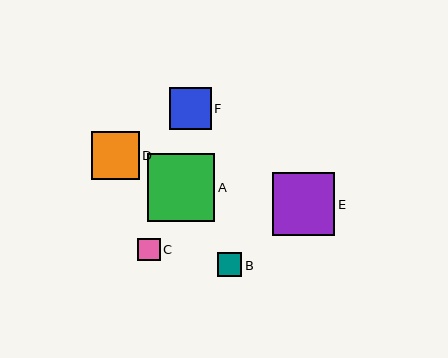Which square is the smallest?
Square C is the smallest with a size of approximately 22 pixels.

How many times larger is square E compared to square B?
Square E is approximately 2.6 times the size of square B.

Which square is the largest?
Square A is the largest with a size of approximately 68 pixels.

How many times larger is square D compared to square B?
Square D is approximately 1.9 times the size of square B.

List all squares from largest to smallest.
From largest to smallest: A, E, D, F, B, C.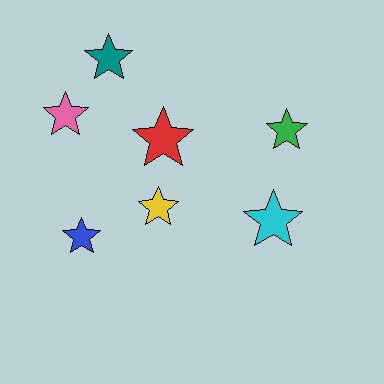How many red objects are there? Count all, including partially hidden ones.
There is 1 red object.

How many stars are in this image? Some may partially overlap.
There are 7 stars.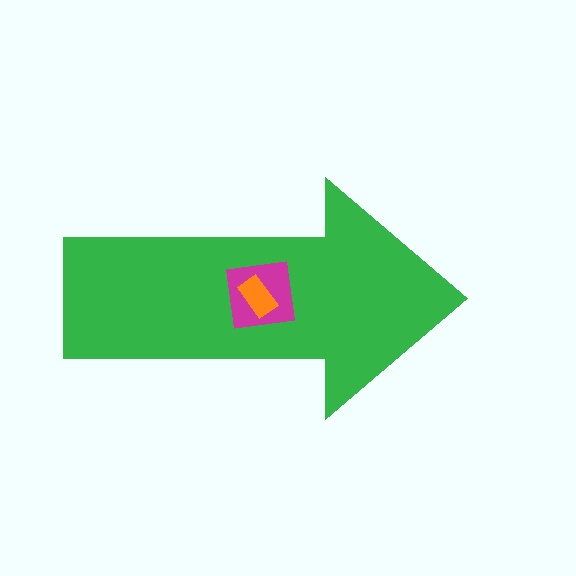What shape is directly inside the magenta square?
The orange rectangle.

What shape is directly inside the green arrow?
The magenta square.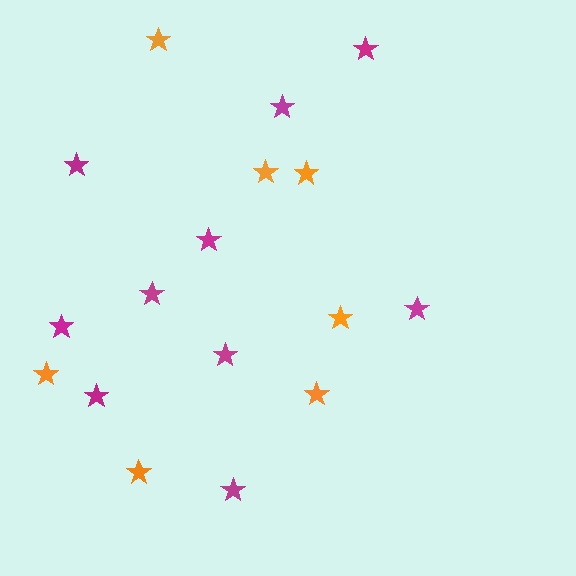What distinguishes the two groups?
There are 2 groups: one group of magenta stars (10) and one group of orange stars (7).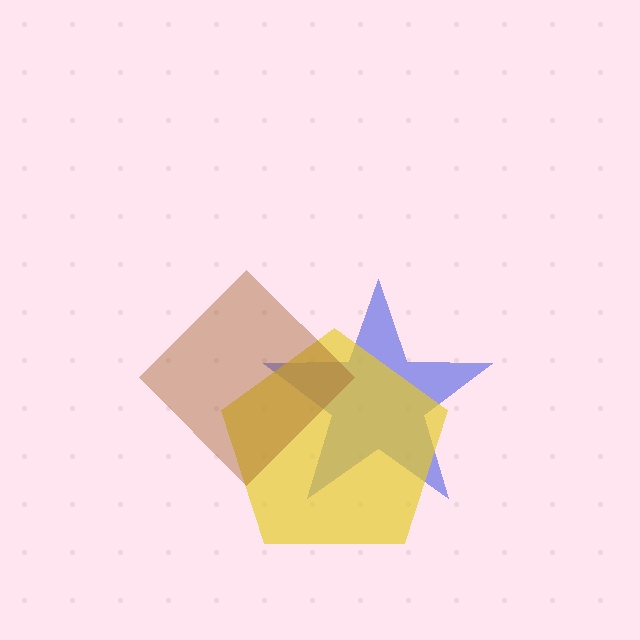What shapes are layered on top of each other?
The layered shapes are: a blue star, a yellow pentagon, a brown diamond.